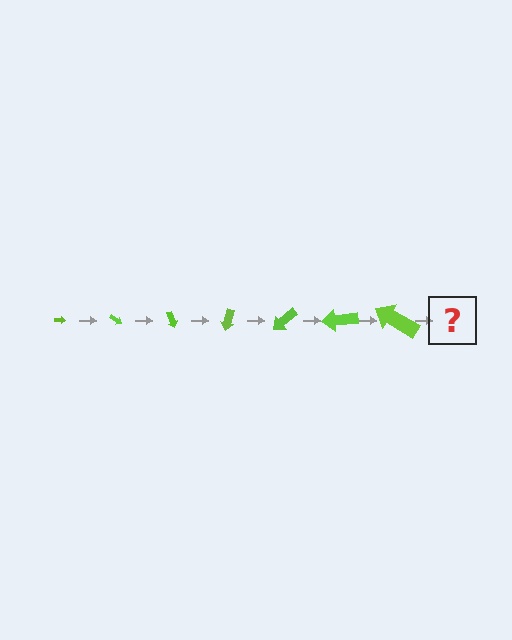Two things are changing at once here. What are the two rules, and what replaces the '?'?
The two rules are that the arrow grows larger each step and it rotates 35 degrees each step. The '?' should be an arrow, larger than the previous one and rotated 245 degrees from the start.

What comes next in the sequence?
The next element should be an arrow, larger than the previous one and rotated 245 degrees from the start.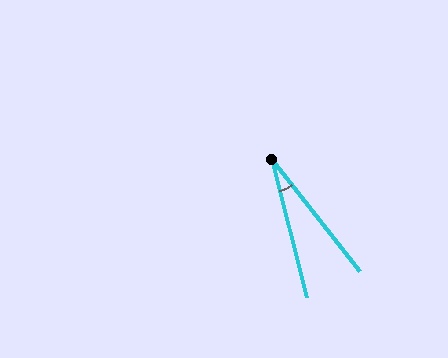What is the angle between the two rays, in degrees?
Approximately 24 degrees.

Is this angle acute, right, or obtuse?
It is acute.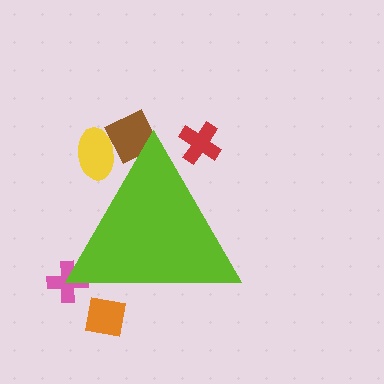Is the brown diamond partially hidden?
Yes, the brown diamond is partially hidden behind the lime triangle.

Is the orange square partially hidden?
Yes, the orange square is partially hidden behind the lime triangle.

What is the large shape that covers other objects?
A lime triangle.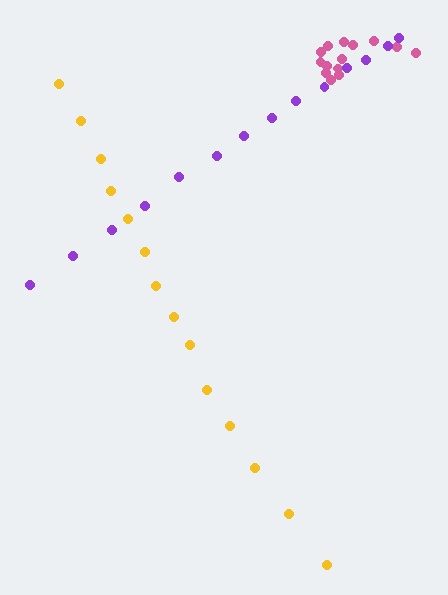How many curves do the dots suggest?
There are 3 distinct paths.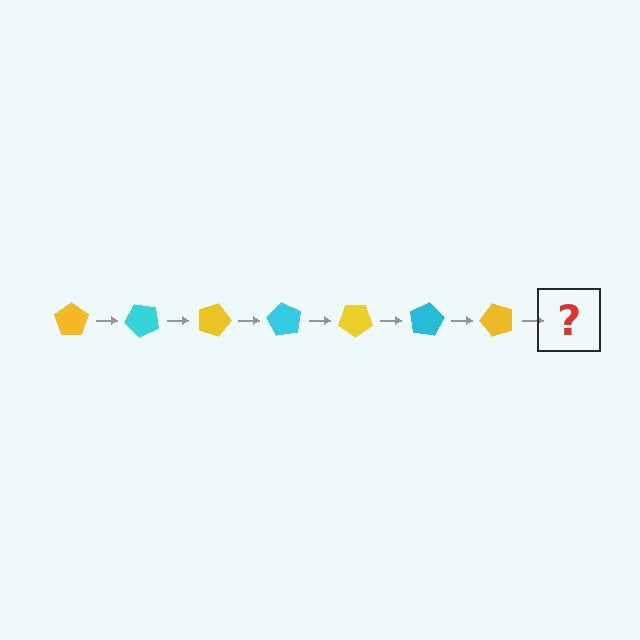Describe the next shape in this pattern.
It should be a cyan pentagon, rotated 315 degrees from the start.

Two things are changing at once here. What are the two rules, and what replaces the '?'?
The two rules are that it rotates 45 degrees each step and the color cycles through yellow and cyan. The '?' should be a cyan pentagon, rotated 315 degrees from the start.